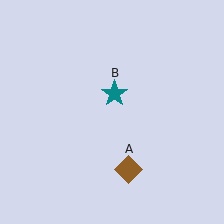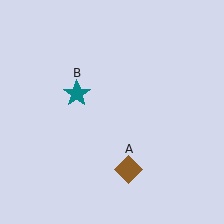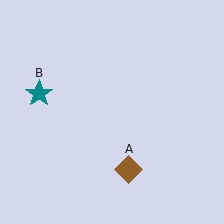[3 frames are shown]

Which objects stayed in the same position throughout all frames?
Brown diamond (object A) remained stationary.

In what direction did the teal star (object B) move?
The teal star (object B) moved left.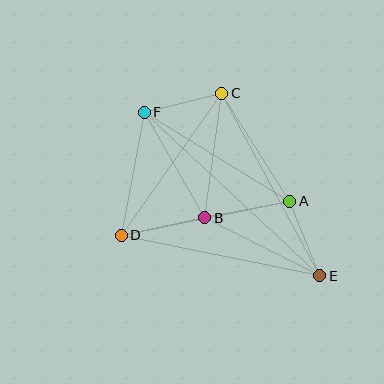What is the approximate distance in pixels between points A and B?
The distance between A and B is approximately 86 pixels.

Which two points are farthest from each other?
Points E and F are farthest from each other.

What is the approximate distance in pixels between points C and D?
The distance between C and D is approximately 174 pixels.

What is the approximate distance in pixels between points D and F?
The distance between D and F is approximately 125 pixels.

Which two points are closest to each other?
Points C and F are closest to each other.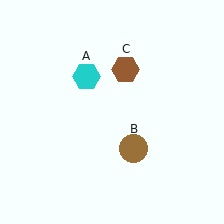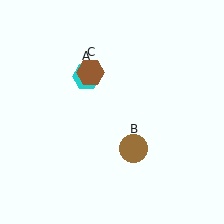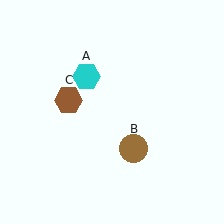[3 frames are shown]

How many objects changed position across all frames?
1 object changed position: brown hexagon (object C).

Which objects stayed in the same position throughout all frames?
Cyan hexagon (object A) and brown circle (object B) remained stationary.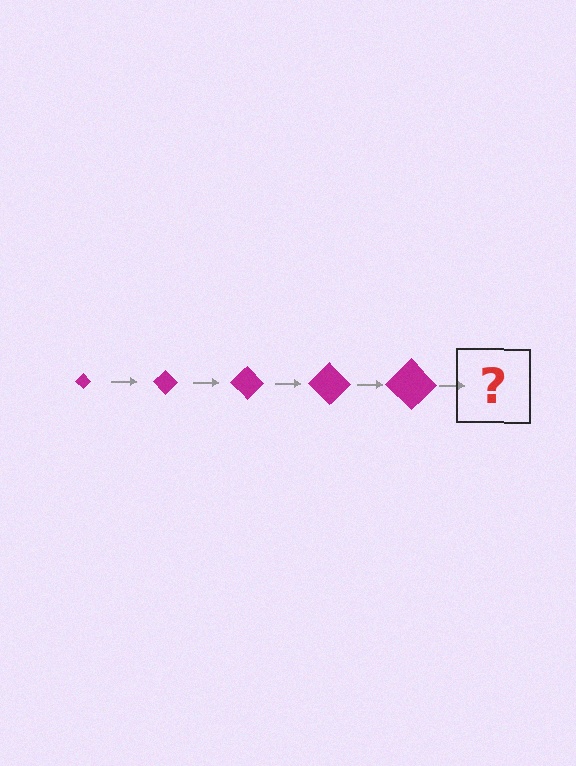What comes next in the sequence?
The next element should be a magenta diamond, larger than the previous one.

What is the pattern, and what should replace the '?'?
The pattern is that the diamond gets progressively larger each step. The '?' should be a magenta diamond, larger than the previous one.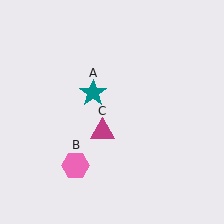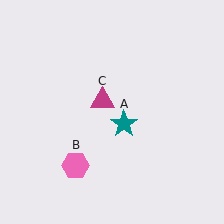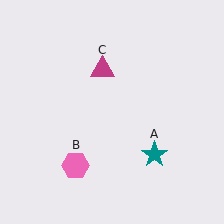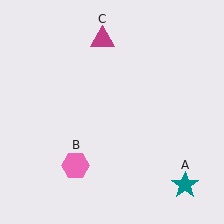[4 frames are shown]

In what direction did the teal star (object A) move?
The teal star (object A) moved down and to the right.